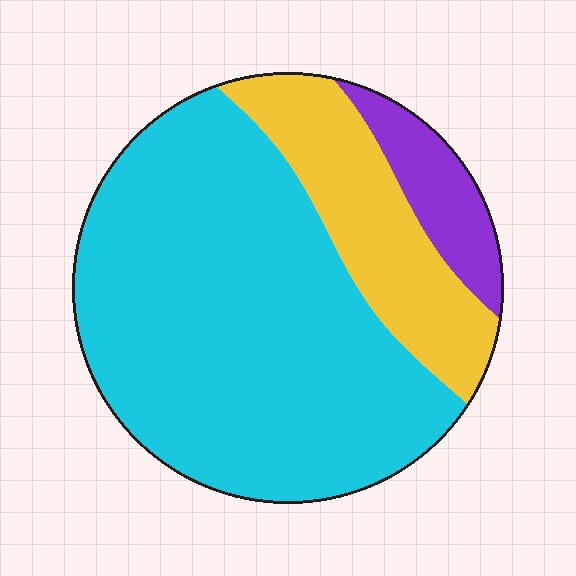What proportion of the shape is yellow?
Yellow covers 22% of the shape.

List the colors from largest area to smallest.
From largest to smallest: cyan, yellow, purple.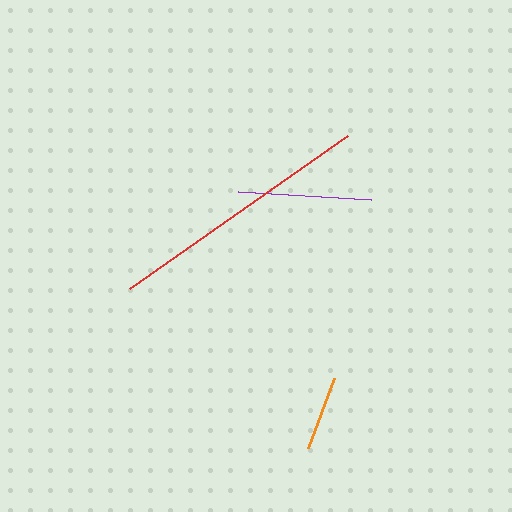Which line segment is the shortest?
The orange line is the shortest at approximately 74 pixels.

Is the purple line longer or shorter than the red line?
The red line is longer than the purple line.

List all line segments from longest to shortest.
From longest to shortest: red, purple, orange.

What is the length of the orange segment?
The orange segment is approximately 74 pixels long.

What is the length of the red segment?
The red segment is approximately 266 pixels long.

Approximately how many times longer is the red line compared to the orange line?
The red line is approximately 3.6 times the length of the orange line.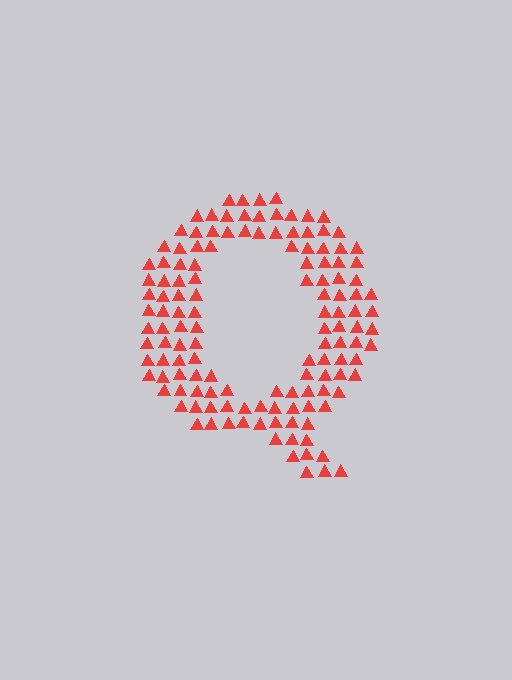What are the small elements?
The small elements are triangles.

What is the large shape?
The large shape is the letter Q.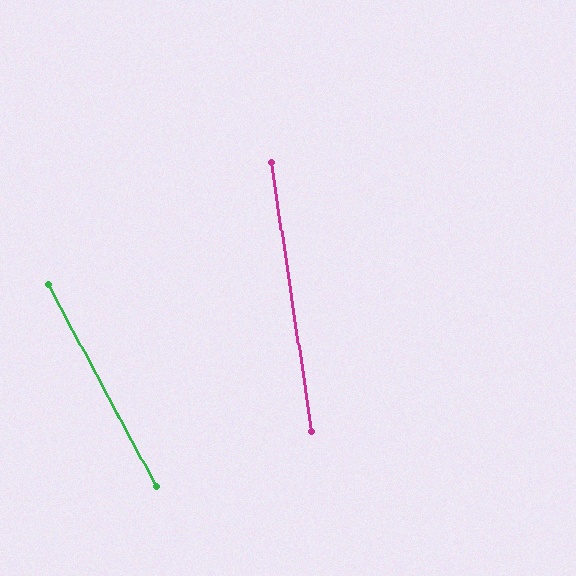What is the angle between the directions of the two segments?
Approximately 20 degrees.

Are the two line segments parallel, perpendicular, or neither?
Neither parallel nor perpendicular — they differ by about 20°.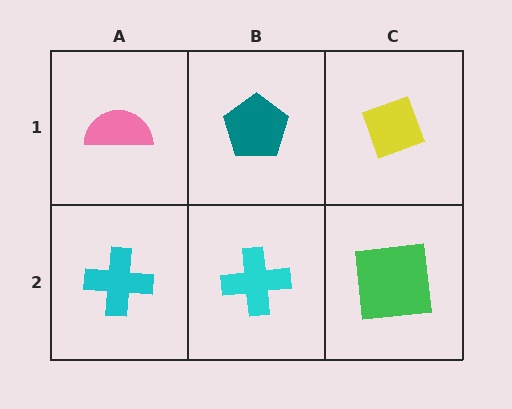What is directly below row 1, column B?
A cyan cross.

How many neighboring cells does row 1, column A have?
2.